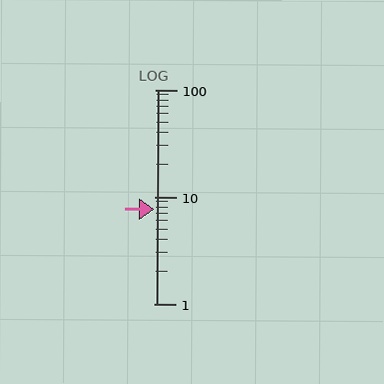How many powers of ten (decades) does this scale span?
The scale spans 2 decades, from 1 to 100.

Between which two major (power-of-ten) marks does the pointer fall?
The pointer is between 1 and 10.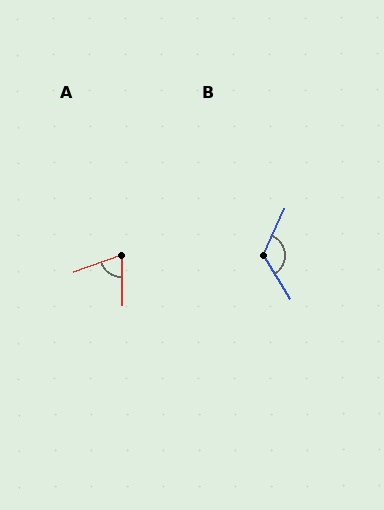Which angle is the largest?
B, at approximately 124 degrees.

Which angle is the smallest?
A, at approximately 71 degrees.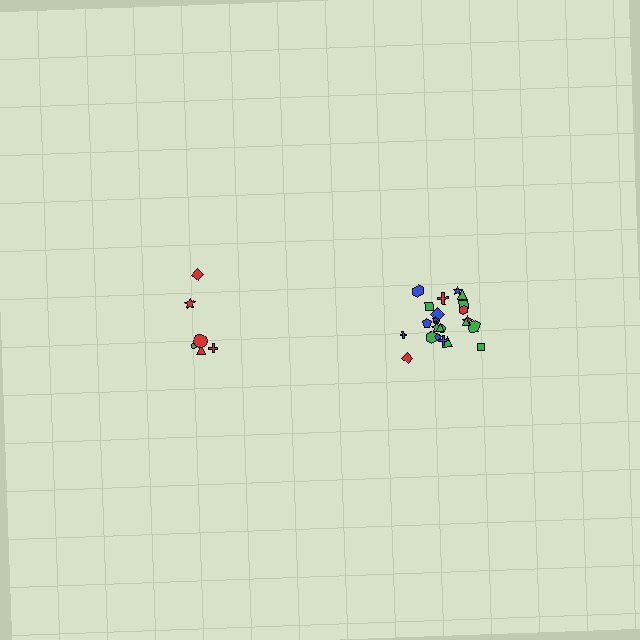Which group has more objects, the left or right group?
The right group.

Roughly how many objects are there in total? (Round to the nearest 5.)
Roughly 30 objects in total.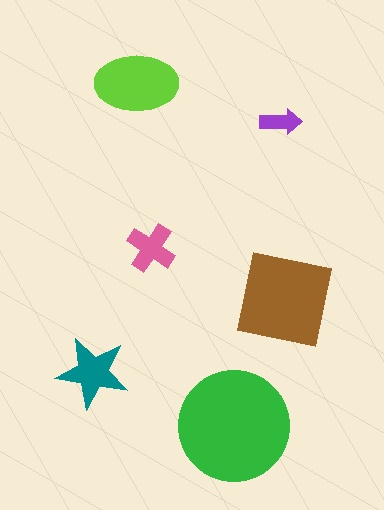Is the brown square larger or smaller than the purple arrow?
Larger.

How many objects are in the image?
There are 6 objects in the image.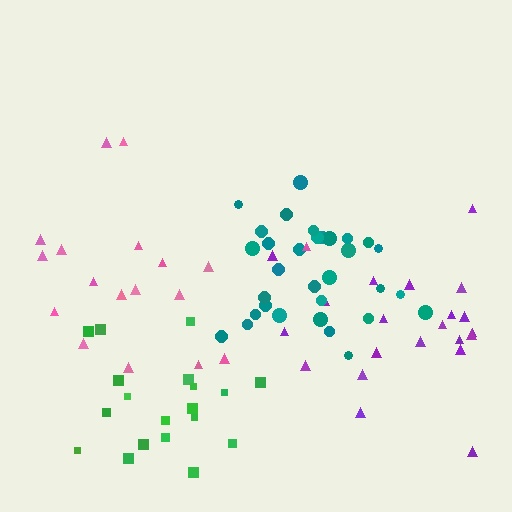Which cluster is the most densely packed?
Teal.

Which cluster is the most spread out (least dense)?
Pink.